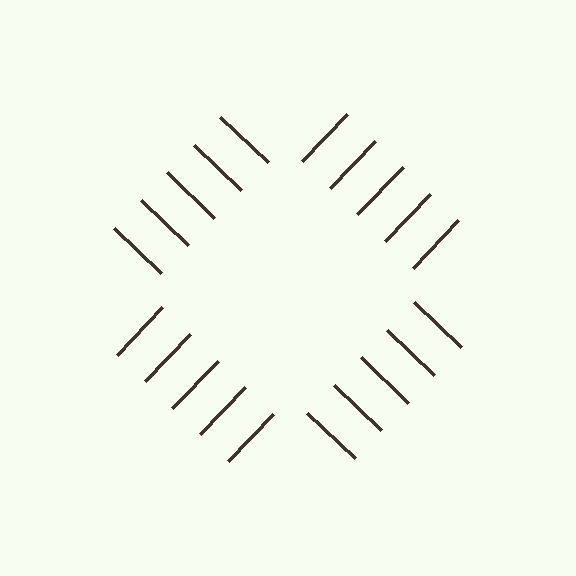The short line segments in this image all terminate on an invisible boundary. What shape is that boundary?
An illusory square — the line segments terminate on its edges but no continuous stroke is drawn.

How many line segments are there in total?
20 — 5 along each of the 4 edges.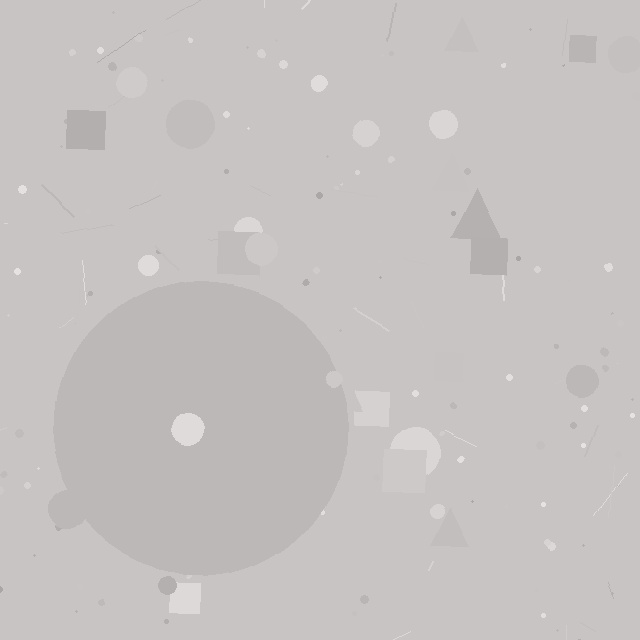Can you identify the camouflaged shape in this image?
The camouflaged shape is a circle.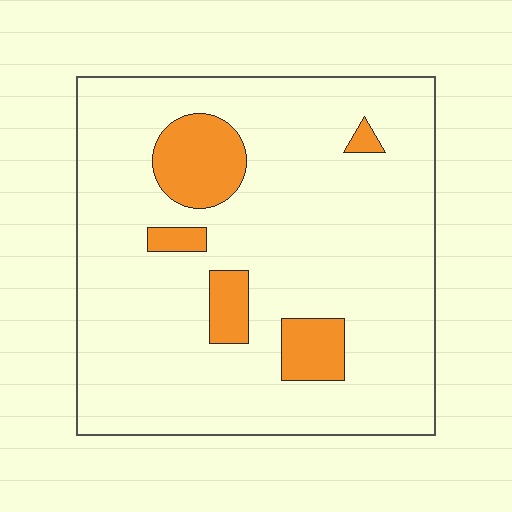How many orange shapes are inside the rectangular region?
5.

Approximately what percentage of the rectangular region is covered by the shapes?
Approximately 15%.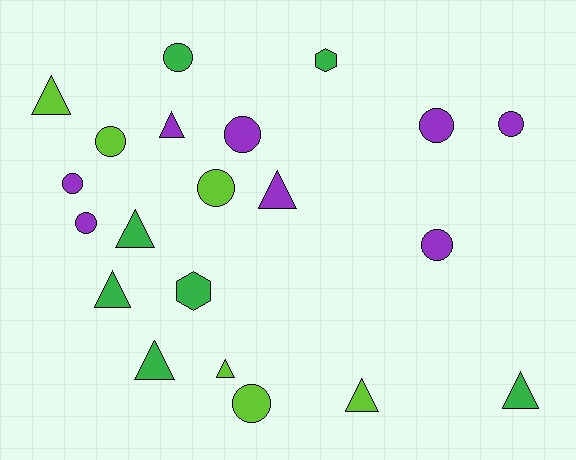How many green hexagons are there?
There are 2 green hexagons.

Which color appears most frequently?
Purple, with 8 objects.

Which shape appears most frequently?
Circle, with 10 objects.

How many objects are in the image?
There are 21 objects.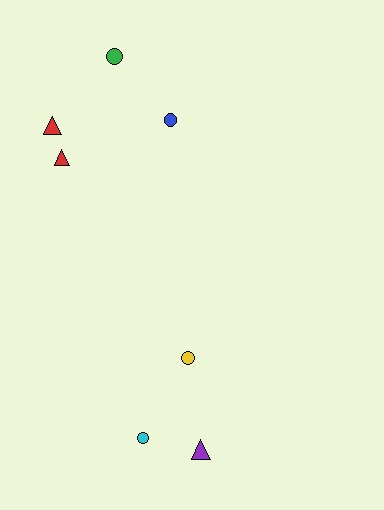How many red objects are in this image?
There are 2 red objects.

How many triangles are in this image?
There are 3 triangles.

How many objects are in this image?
There are 7 objects.